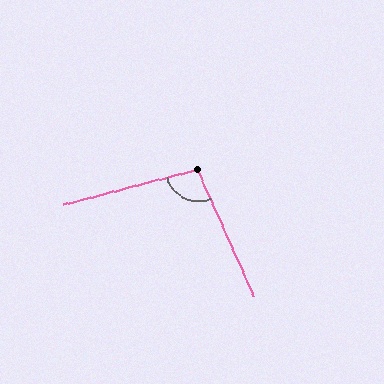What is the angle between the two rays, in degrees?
Approximately 99 degrees.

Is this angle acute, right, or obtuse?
It is obtuse.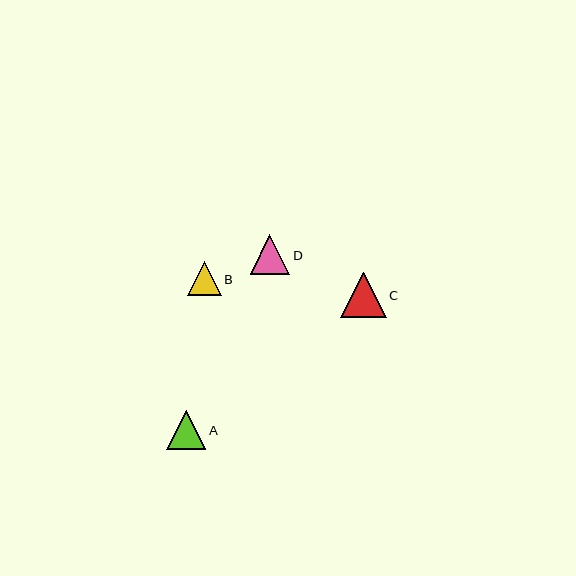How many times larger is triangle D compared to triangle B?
Triangle D is approximately 1.2 times the size of triangle B.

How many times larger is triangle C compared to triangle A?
Triangle C is approximately 1.1 times the size of triangle A.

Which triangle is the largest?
Triangle C is the largest with a size of approximately 45 pixels.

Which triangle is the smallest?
Triangle B is the smallest with a size of approximately 33 pixels.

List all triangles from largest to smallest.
From largest to smallest: C, D, A, B.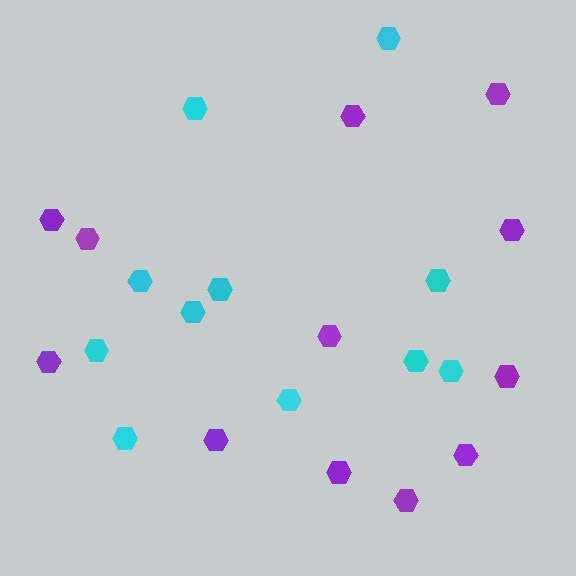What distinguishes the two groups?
There are 2 groups: one group of purple hexagons (12) and one group of cyan hexagons (11).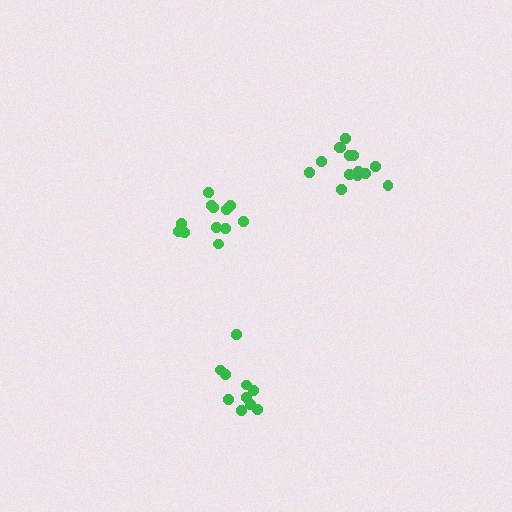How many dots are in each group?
Group 1: 14 dots, Group 2: 12 dots, Group 3: 10 dots (36 total).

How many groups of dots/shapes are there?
There are 3 groups.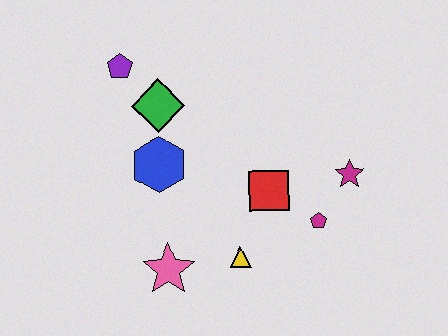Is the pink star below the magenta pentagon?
Yes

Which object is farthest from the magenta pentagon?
The purple pentagon is farthest from the magenta pentagon.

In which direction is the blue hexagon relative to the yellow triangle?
The blue hexagon is above the yellow triangle.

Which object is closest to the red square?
The magenta pentagon is closest to the red square.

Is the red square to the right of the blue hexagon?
Yes